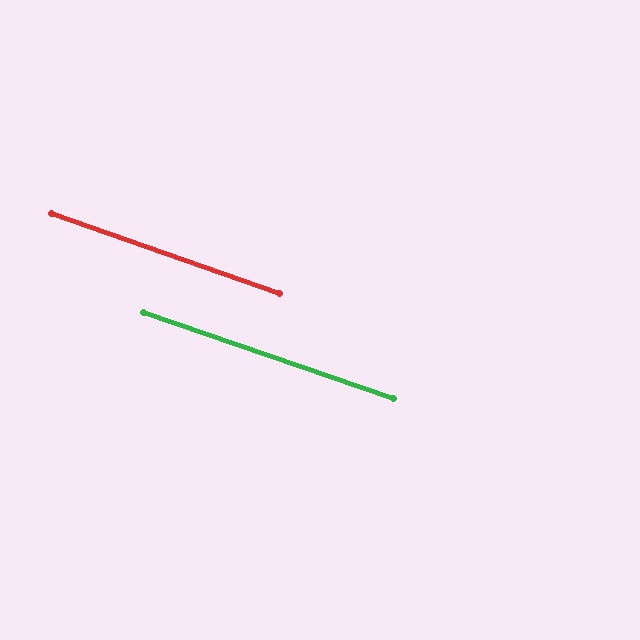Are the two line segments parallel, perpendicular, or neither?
Parallel — their directions differ by only 0.2°.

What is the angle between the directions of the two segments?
Approximately 0 degrees.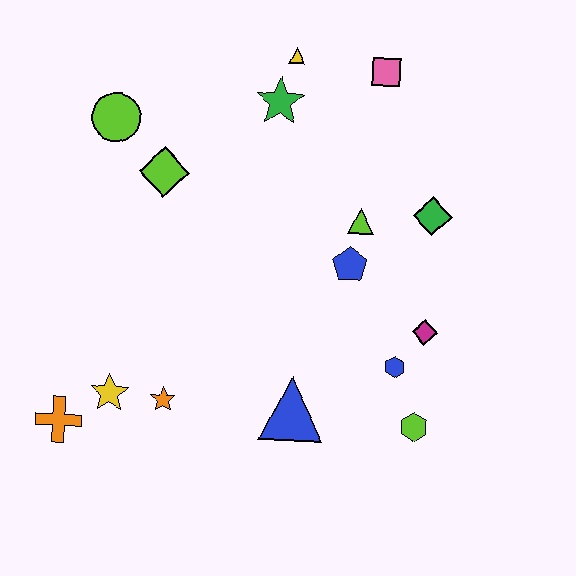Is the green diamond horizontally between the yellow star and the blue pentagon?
No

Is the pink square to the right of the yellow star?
Yes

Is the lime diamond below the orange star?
No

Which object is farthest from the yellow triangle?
The orange cross is farthest from the yellow triangle.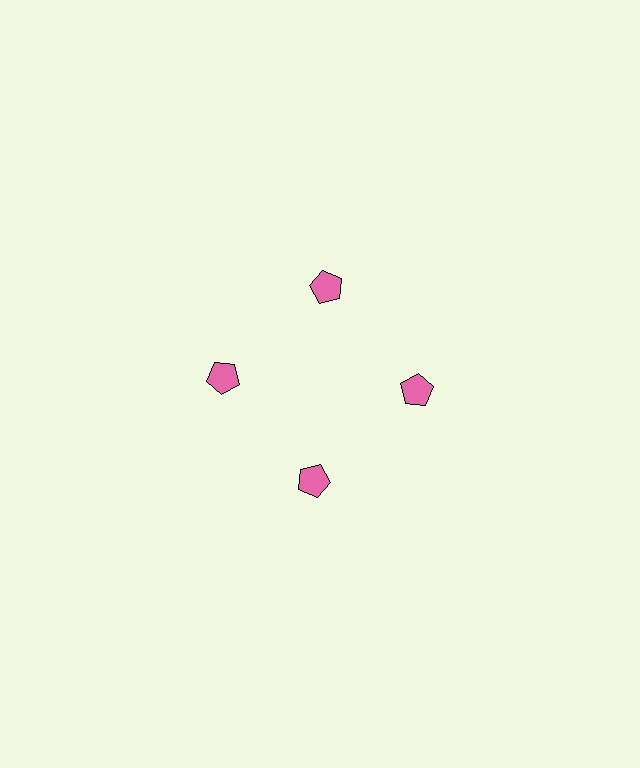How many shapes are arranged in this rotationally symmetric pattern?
There are 4 shapes, arranged in 4 groups of 1.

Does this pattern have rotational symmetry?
Yes, this pattern has 4-fold rotational symmetry. It looks the same after rotating 90 degrees around the center.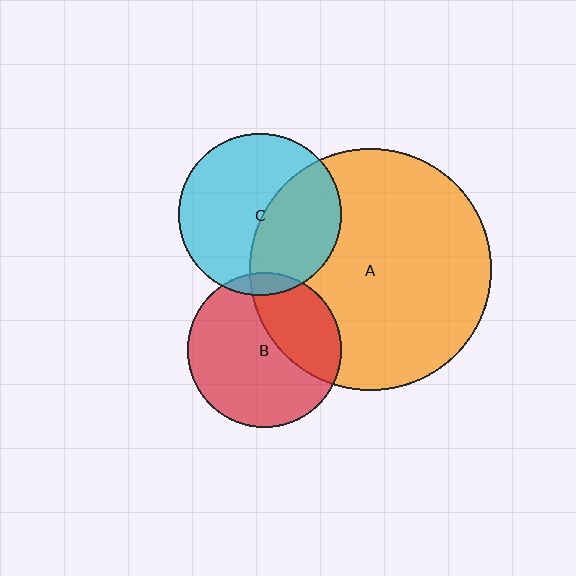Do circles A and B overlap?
Yes.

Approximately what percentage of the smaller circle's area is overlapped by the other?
Approximately 35%.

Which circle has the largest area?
Circle A (orange).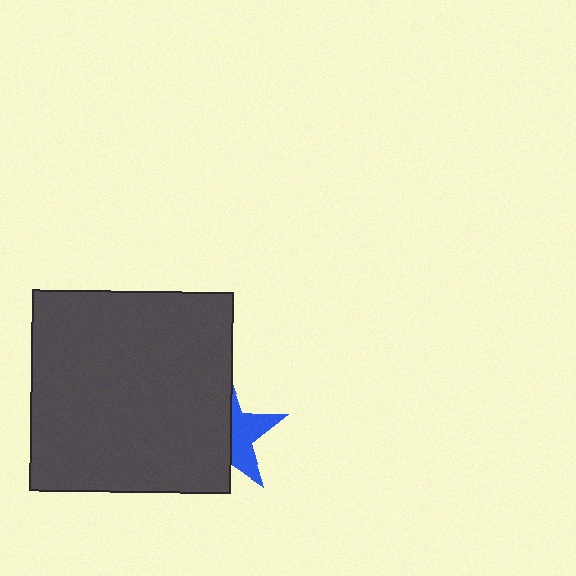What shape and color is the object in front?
The object in front is a dark gray square.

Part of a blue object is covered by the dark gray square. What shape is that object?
It is a star.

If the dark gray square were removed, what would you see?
You would see the complete blue star.